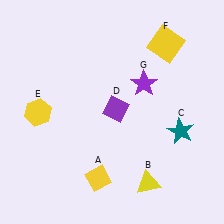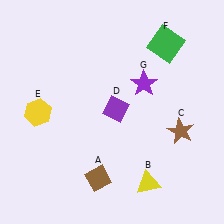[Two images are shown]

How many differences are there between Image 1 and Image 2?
There are 3 differences between the two images.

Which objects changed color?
A changed from yellow to brown. C changed from teal to brown. F changed from yellow to green.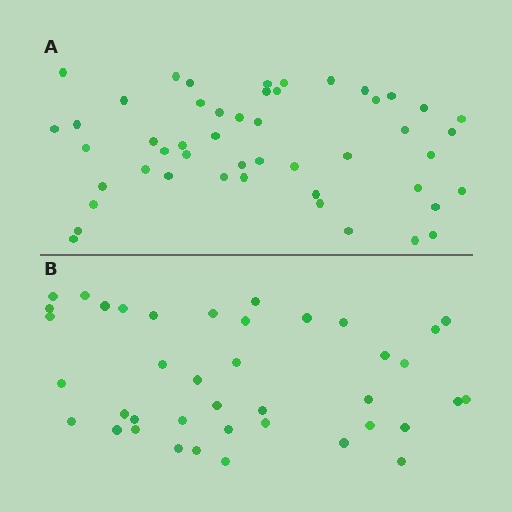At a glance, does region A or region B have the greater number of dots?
Region A (the top region) has more dots.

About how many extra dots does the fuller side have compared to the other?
Region A has roughly 8 or so more dots than region B.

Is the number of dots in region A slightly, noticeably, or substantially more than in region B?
Region A has only slightly more — the two regions are fairly close. The ratio is roughly 1.2 to 1.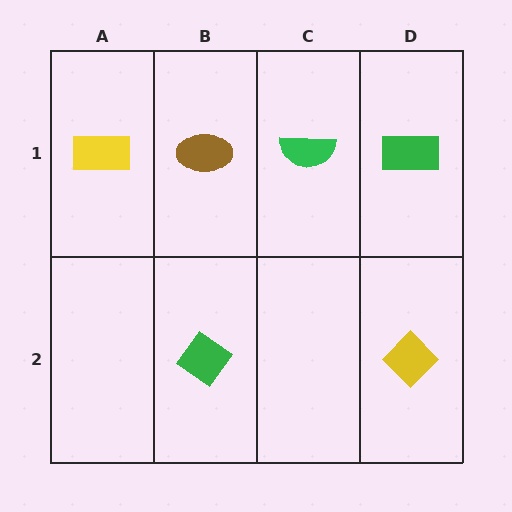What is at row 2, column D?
A yellow diamond.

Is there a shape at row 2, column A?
No, that cell is empty.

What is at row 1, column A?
A yellow rectangle.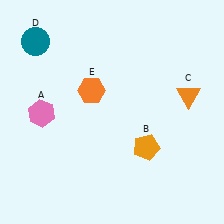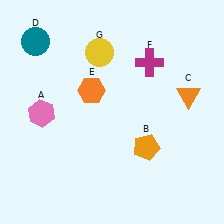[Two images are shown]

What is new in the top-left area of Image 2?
A yellow circle (G) was added in the top-left area of Image 2.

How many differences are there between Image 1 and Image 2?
There are 2 differences between the two images.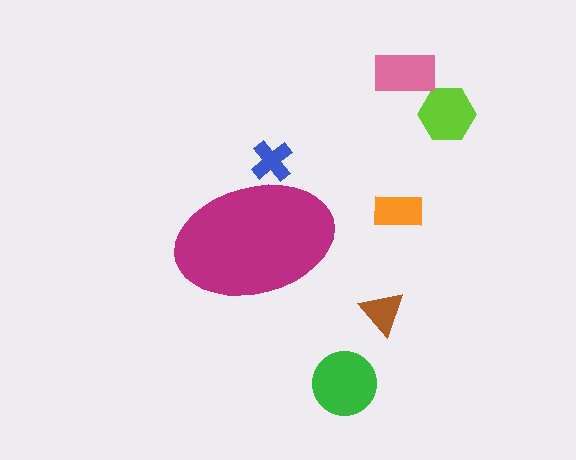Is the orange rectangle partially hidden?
No, the orange rectangle is fully visible.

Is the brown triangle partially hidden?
No, the brown triangle is fully visible.